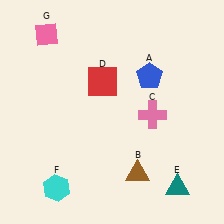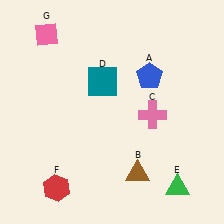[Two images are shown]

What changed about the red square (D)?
In Image 1, D is red. In Image 2, it changed to teal.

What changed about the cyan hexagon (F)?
In Image 1, F is cyan. In Image 2, it changed to red.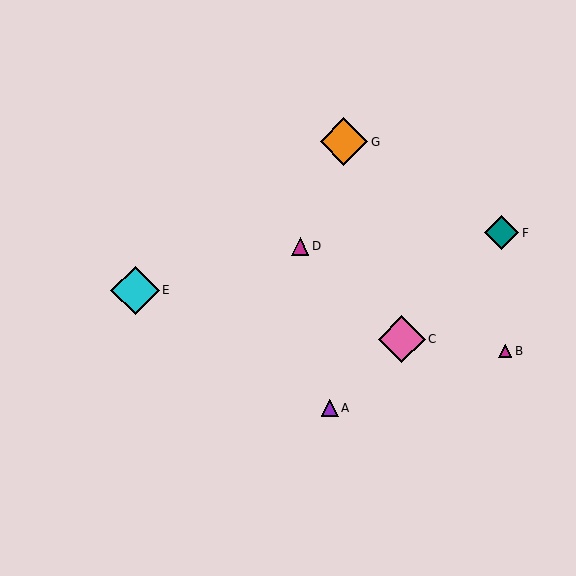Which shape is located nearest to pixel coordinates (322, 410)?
The purple triangle (labeled A) at (330, 408) is nearest to that location.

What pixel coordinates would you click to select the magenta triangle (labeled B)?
Click at (505, 351) to select the magenta triangle B.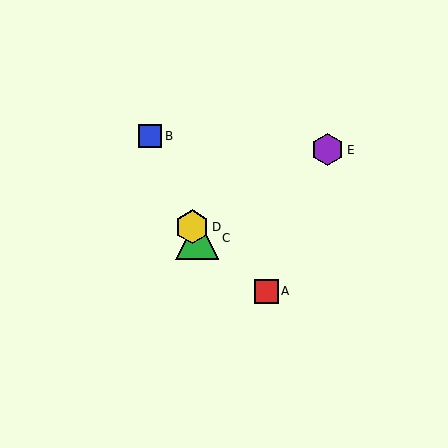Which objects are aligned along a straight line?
Objects B, C, D are aligned along a straight line.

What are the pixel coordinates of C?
Object C is at (197, 238).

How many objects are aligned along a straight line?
3 objects (B, C, D) are aligned along a straight line.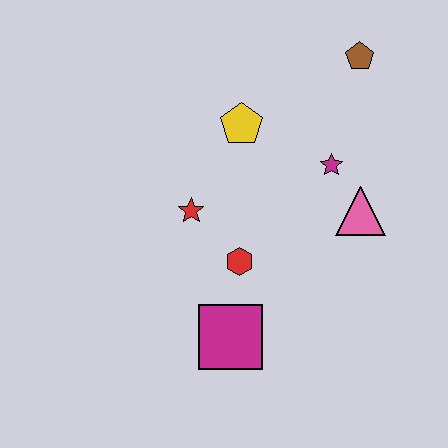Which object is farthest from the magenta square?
The brown pentagon is farthest from the magenta square.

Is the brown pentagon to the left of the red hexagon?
No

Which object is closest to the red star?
The red hexagon is closest to the red star.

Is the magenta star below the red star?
No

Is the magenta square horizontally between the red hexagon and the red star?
Yes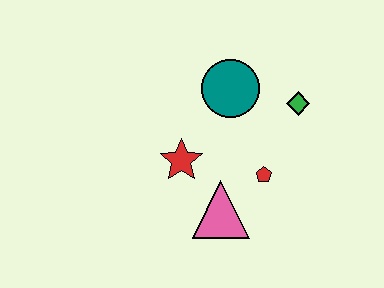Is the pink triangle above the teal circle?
No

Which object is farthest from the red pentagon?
The teal circle is farthest from the red pentagon.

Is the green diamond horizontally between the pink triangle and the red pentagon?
No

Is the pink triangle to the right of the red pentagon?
No